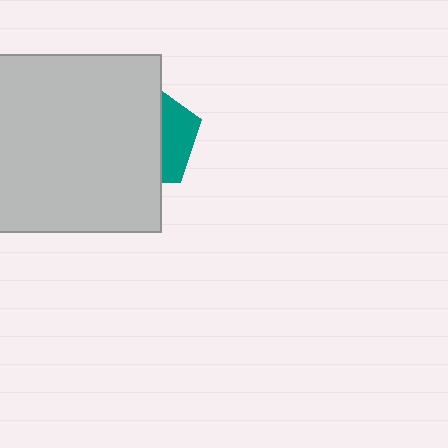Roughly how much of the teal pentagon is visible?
A small part of it is visible (roughly 33%).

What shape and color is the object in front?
The object in front is a light gray square.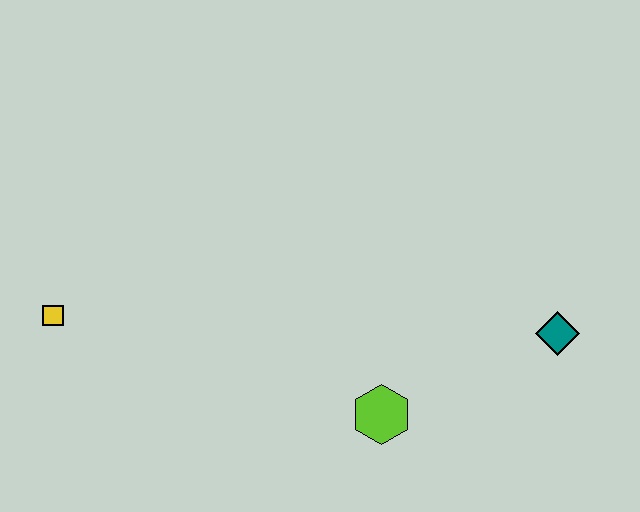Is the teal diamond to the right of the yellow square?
Yes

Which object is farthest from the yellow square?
The teal diamond is farthest from the yellow square.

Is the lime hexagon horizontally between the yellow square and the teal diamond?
Yes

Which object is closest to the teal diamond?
The lime hexagon is closest to the teal diamond.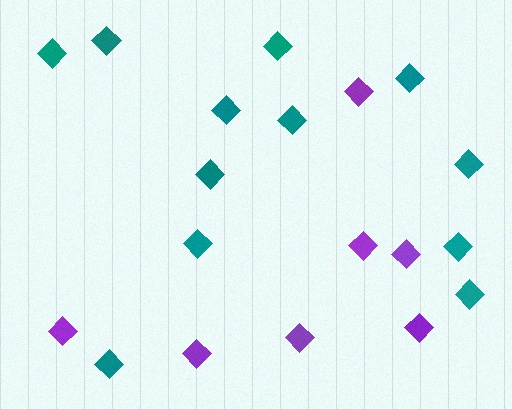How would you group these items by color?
There are 2 groups: one group of purple diamonds (7) and one group of teal diamonds (12).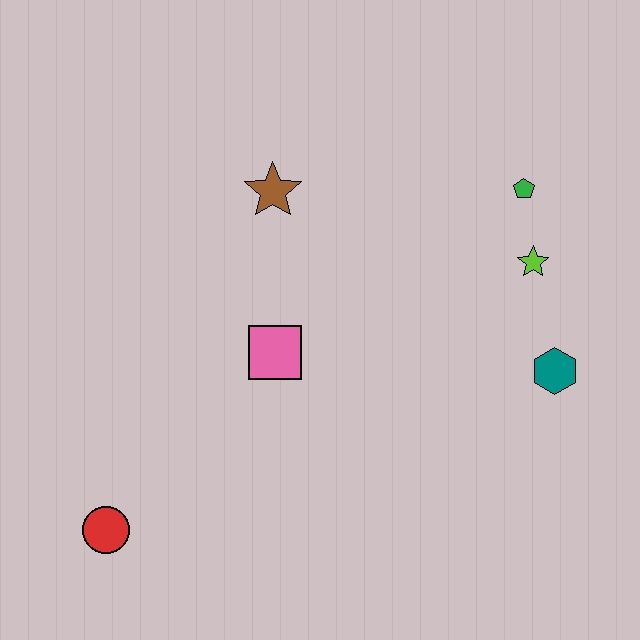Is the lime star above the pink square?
Yes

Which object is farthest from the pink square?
The green pentagon is farthest from the pink square.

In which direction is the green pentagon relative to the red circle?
The green pentagon is to the right of the red circle.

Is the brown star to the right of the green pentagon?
No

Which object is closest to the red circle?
The pink square is closest to the red circle.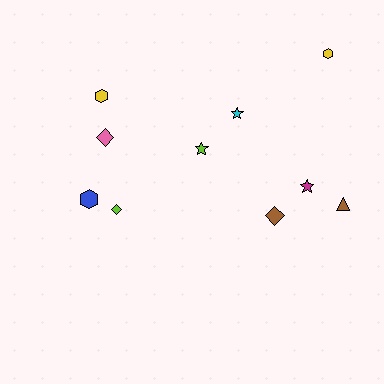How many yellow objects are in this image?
There are 2 yellow objects.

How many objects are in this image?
There are 10 objects.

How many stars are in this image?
There are 3 stars.